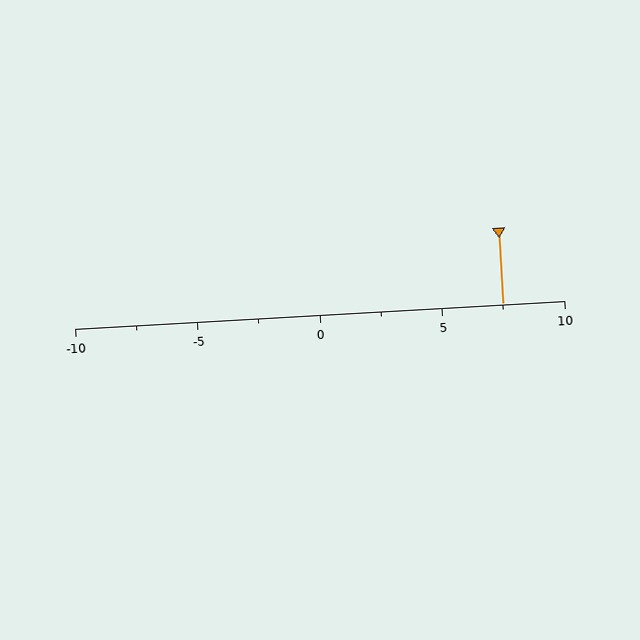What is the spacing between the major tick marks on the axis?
The major ticks are spaced 5 apart.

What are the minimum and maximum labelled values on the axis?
The axis runs from -10 to 10.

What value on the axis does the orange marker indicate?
The marker indicates approximately 7.5.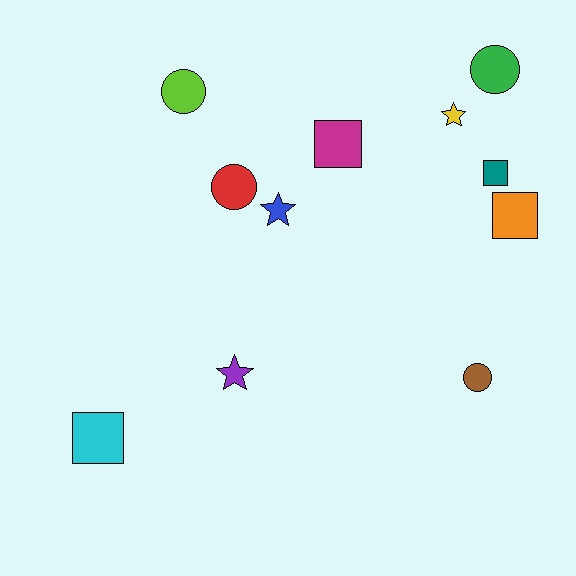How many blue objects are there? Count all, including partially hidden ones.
There is 1 blue object.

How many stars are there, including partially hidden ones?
There are 3 stars.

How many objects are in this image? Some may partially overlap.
There are 11 objects.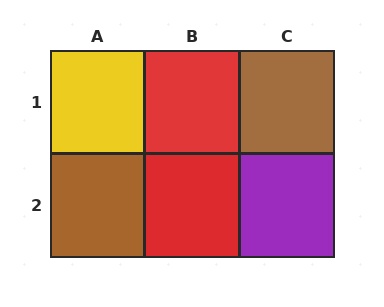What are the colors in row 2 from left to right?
Brown, red, purple.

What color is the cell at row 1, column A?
Yellow.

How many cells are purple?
1 cell is purple.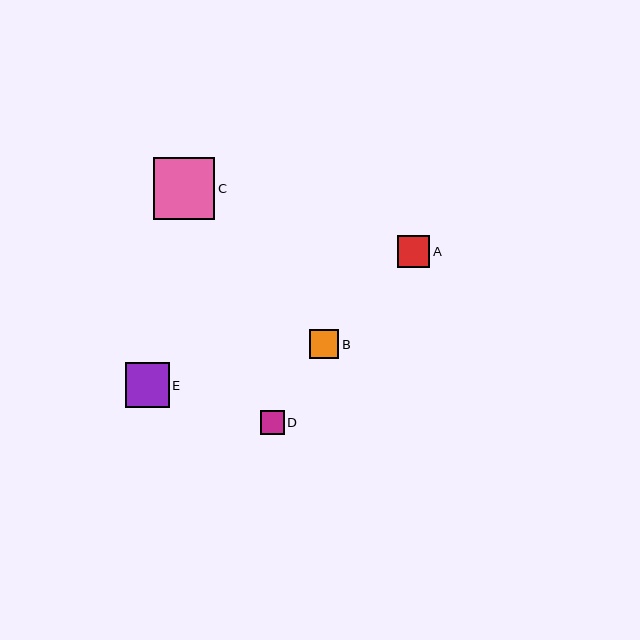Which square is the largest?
Square C is the largest with a size of approximately 62 pixels.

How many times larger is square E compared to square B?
Square E is approximately 1.5 times the size of square B.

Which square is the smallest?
Square D is the smallest with a size of approximately 24 pixels.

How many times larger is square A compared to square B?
Square A is approximately 1.1 times the size of square B.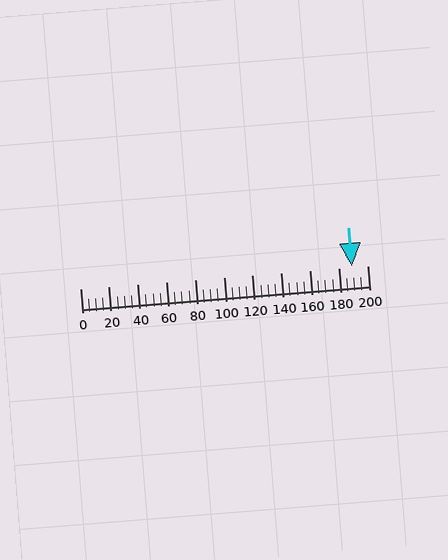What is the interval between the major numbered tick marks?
The major tick marks are spaced 20 units apart.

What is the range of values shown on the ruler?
The ruler shows values from 0 to 200.